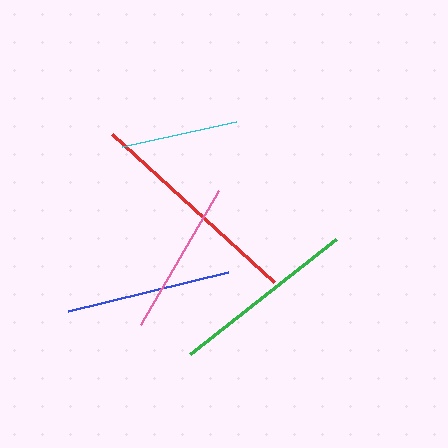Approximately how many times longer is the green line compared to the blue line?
The green line is approximately 1.1 times the length of the blue line.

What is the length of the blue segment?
The blue segment is approximately 164 pixels long.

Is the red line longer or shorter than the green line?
The red line is longer than the green line.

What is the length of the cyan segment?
The cyan segment is approximately 116 pixels long.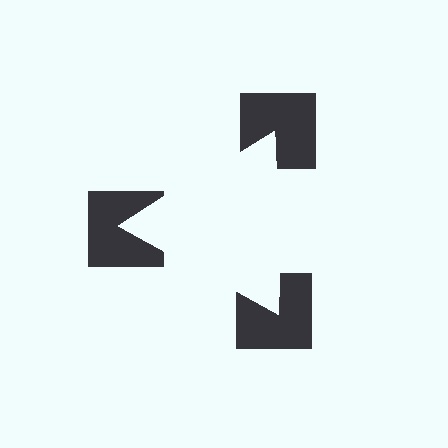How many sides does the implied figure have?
3 sides.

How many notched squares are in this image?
There are 3 — one at each vertex of the illusory triangle.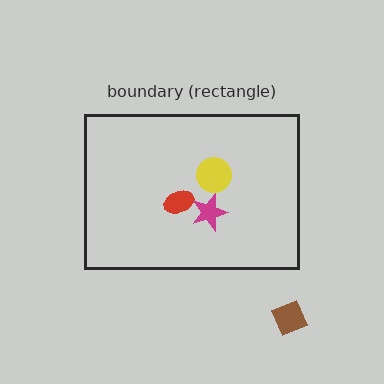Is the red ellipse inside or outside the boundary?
Inside.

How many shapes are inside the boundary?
3 inside, 1 outside.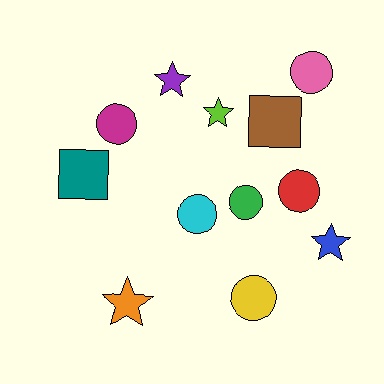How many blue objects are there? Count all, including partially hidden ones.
There is 1 blue object.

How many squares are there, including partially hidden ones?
There are 2 squares.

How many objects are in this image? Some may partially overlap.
There are 12 objects.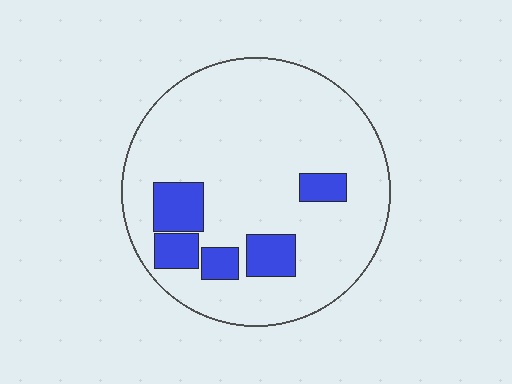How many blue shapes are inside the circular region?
5.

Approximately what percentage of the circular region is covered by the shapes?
Approximately 15%.